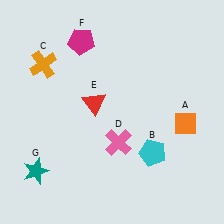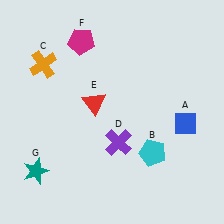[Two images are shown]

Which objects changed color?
A changed from orange to blue. D changed from pink to purple.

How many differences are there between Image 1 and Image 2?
There are 2 differences between the two images.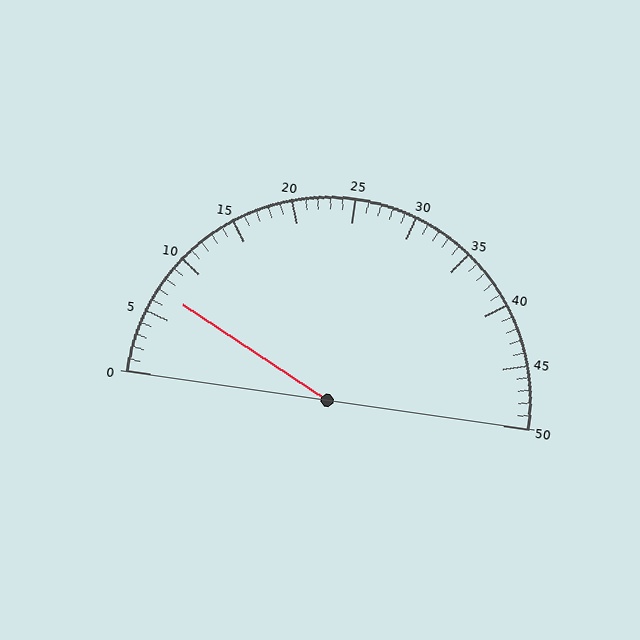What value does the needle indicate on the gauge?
The needle indicates approximately 7.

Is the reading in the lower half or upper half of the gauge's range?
The reading is in the lower half of the range (0 to 50).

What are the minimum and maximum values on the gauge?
The gauge ranges from 0 to 50.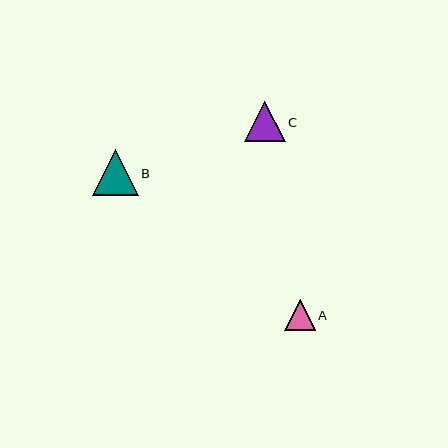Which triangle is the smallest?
Triangle A is the smallest with a size of approximately 31 pixels.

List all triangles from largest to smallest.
From largest to smallest: B, C, A.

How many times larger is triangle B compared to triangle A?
Triangle B is approximately 1.5 times the size of triangle A.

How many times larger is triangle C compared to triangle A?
Triangle C is approximately 1.3 times the size of triangle A.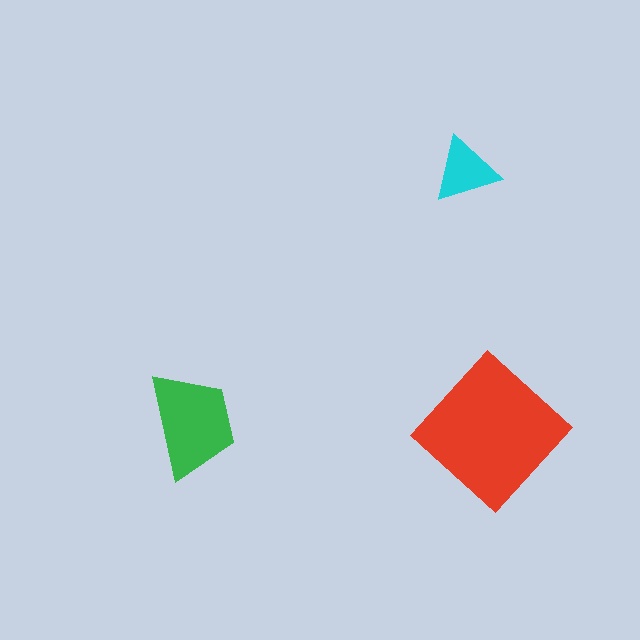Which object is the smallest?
The cyan triangle.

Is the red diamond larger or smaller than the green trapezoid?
Larger.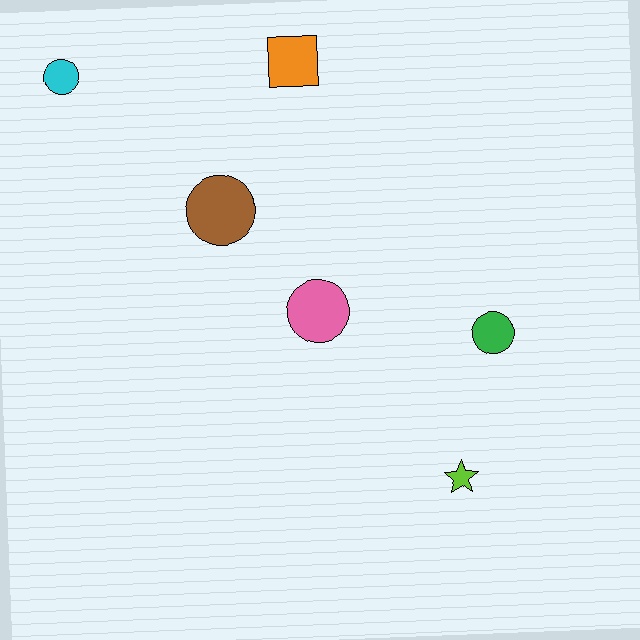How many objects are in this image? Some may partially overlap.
There are 6 objects.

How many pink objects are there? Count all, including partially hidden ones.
There is 1 pink object.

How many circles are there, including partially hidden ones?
There are 4 circles.